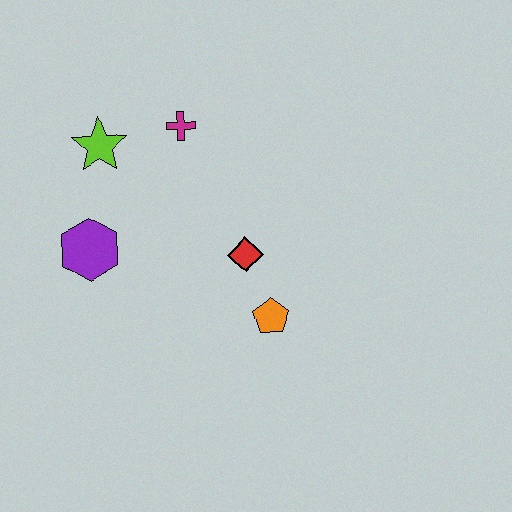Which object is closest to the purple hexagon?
The lime star is closest to the purple hexagon.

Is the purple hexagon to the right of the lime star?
No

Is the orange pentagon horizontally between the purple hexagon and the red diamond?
No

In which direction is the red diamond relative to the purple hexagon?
The red diamond is to the right of the purple hexagon.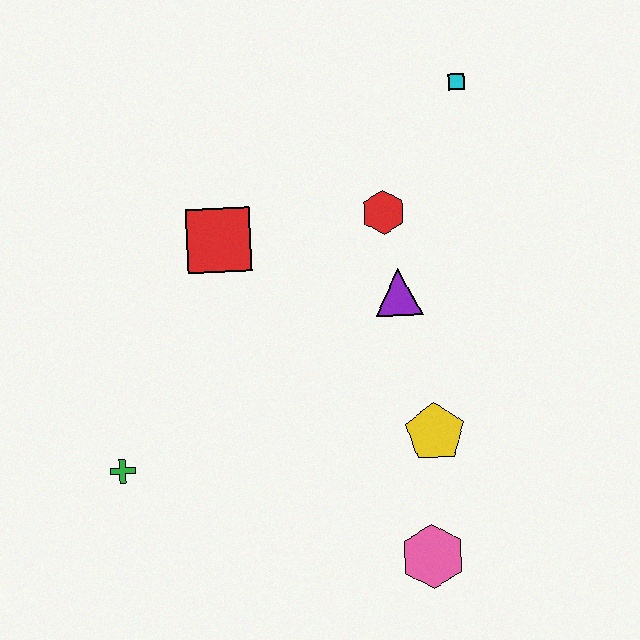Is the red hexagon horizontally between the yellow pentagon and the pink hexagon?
No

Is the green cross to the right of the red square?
No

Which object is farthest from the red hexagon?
The green cross is farthest from the red hexagon.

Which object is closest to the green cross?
The red square is closest to the green cross.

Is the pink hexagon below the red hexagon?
Yes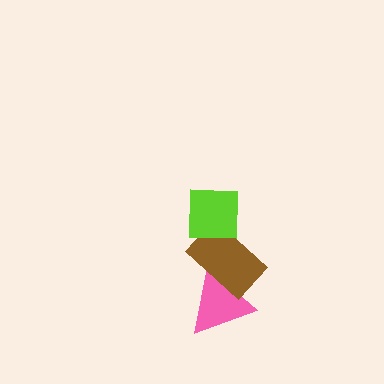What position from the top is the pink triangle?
The pink triangle is 3rd from the top.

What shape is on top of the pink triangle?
The brown rectangle is on top of the pink triangle.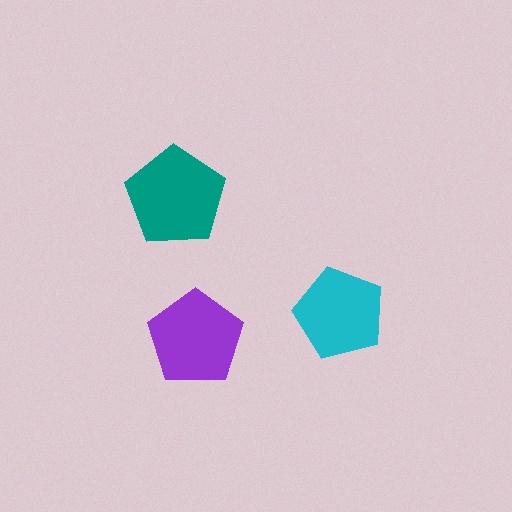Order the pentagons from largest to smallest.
the teal one, the purple one, the cyan one.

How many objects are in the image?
There are 3 objects in the image.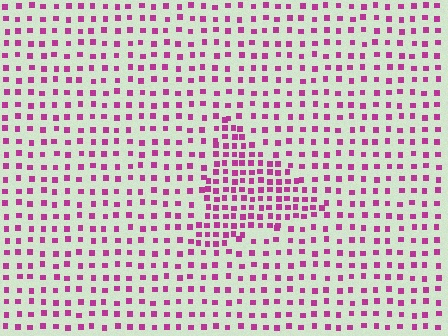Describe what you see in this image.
The image contains small magenta elements arranged at two different densities. A triangle-shaped region is visible where the elements are more densely packed than the surrounding area.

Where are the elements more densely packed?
The elements are more densely packed inside the triangle boundary.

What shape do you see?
I see a triangle.